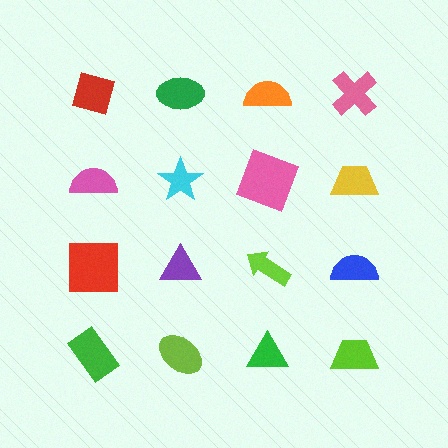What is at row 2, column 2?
A cyan star.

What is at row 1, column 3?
An orange semicircle.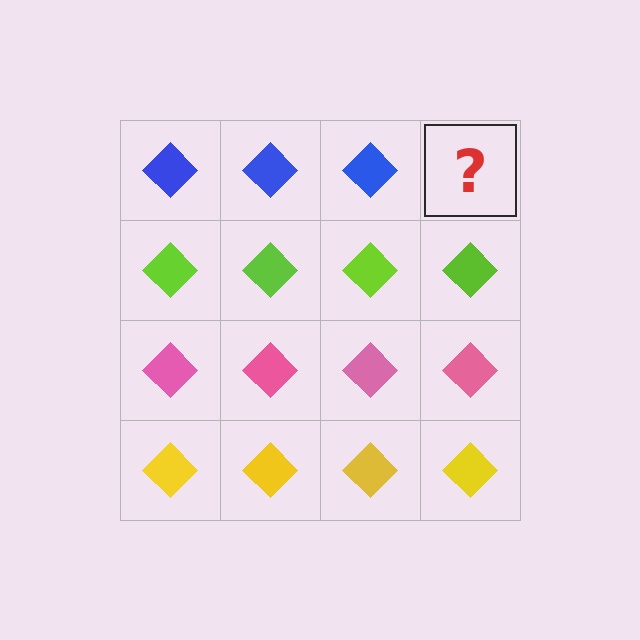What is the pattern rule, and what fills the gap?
The rule is that each row has a consistent color. The gap should be filled with a blue diamond.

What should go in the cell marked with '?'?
The missing cell should contain a blue diamond.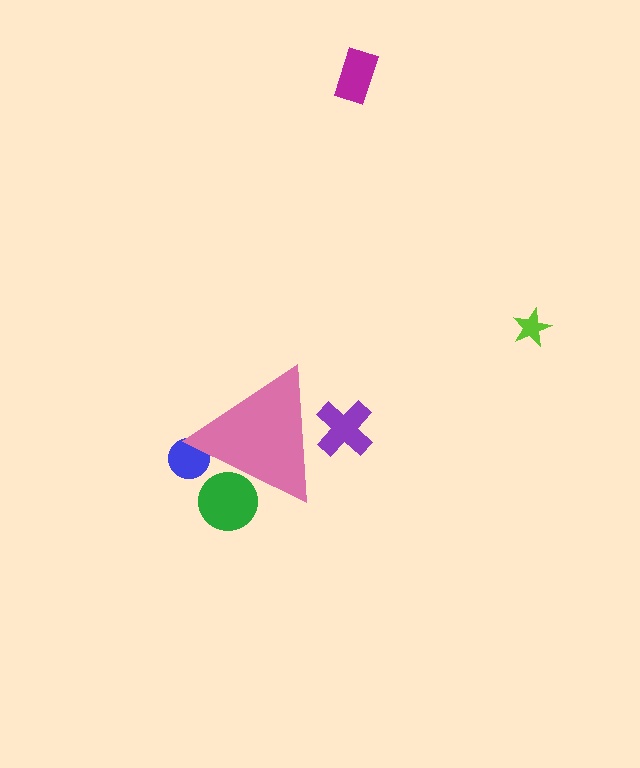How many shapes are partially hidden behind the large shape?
3 shapes are partially hidden.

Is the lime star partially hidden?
No, the lime star is fully visible.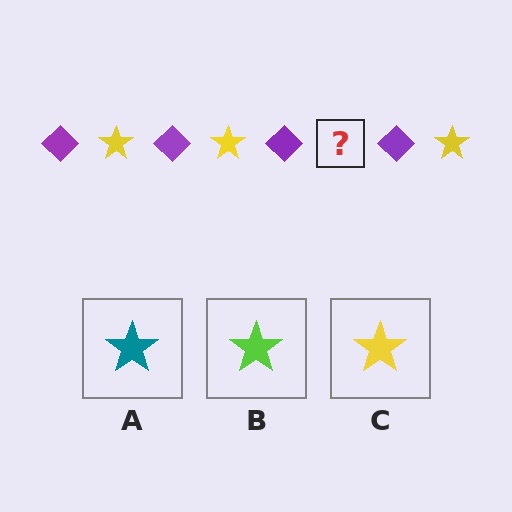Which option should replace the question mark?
Option C.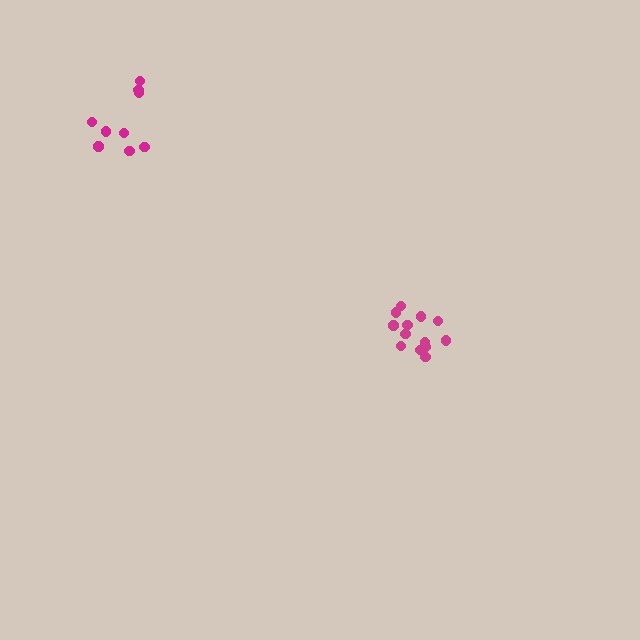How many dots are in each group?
Group 1: 9 dots, Group 2: 13 dots (22 total).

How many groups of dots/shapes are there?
There are 2 groups.